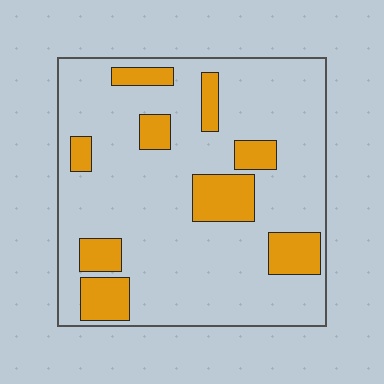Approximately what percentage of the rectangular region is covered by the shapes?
Approximately 20%.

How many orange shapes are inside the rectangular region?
9.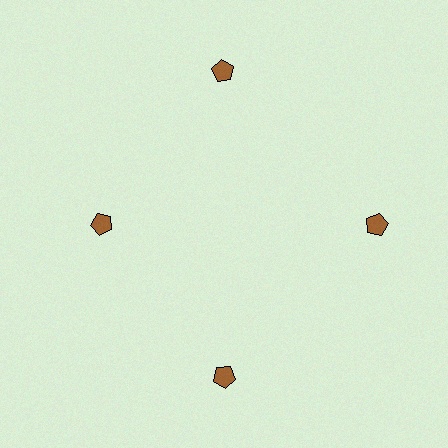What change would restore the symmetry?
The symmetry would be restored by moving it outward, back onto the ring so that all 4 pentagons sit at equal angles and equal distance from the center.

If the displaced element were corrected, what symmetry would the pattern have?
It would have 4-fold rotational symmetry — the pattern would map onto itself every 90 degrees.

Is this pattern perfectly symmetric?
No. The 4 brown pentagons are arranged in a ring, but one element near the 9 o'clock position is pulled inward toward the center, breaking the 4-fold rotational symmetry.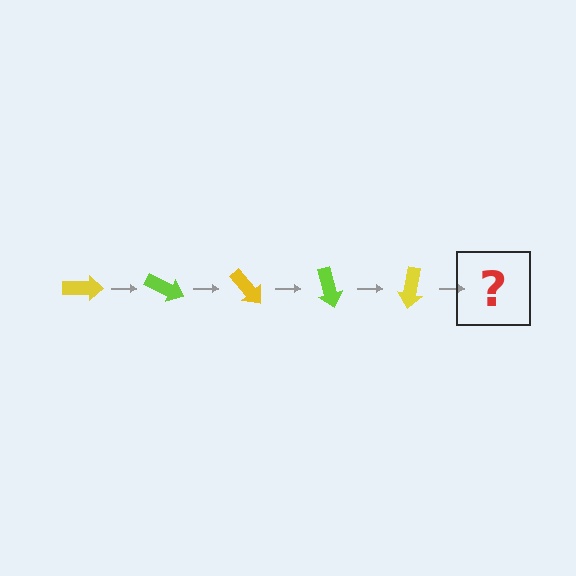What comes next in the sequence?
The next element should be a lime arrow, rotated 125 degrees from the start.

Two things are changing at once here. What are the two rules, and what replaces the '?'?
The two rules are that it rotates 25 degrees each step and the color cycles through yellow and lime. The '?' should be a lime arrow, rotated 125 degrees from the start.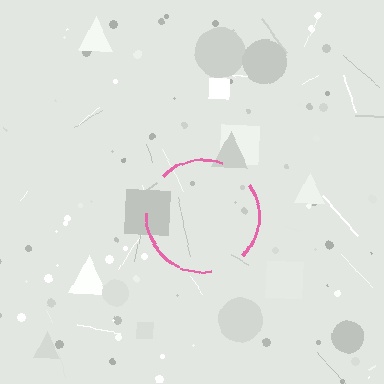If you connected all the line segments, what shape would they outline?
They would outline a circle.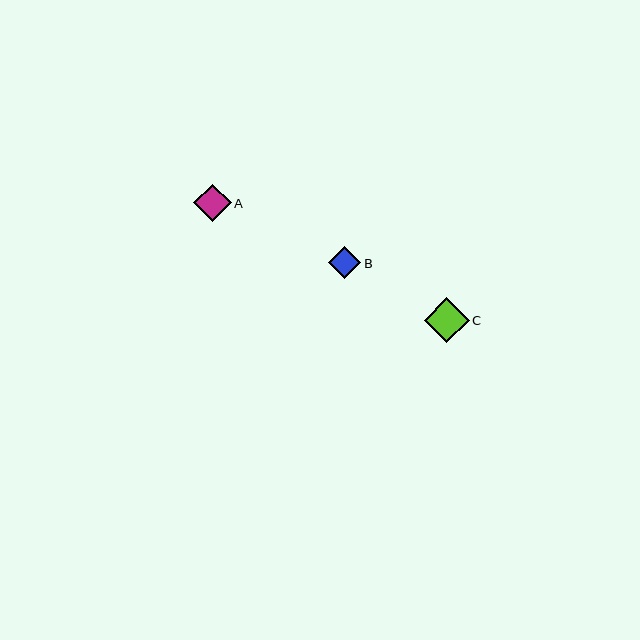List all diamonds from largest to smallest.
From largest to smallest: C, A, B.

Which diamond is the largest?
Diamond C is the largest with a size of approximately 44 pixels.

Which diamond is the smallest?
Diamond B is the smallest with a size of approximately 32 pixels.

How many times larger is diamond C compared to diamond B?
Diamond C is approximately 1.4 times the size of diamond B.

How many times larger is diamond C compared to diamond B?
Diamond C is approximately 1.4 times the size of diamond B.